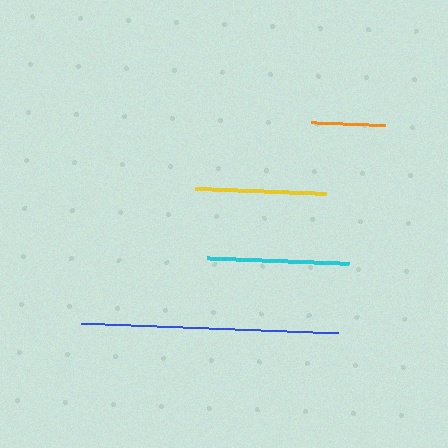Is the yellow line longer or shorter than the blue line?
The blue line is longer than the yellow line.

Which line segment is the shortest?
The orange line is the shortest at approximately 74 pixels.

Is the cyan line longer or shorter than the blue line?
The blue line is longer than the cyan line.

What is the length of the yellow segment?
The yellow segment is approximately 130 pixels long.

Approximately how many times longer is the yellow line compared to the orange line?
The yellow line is approximately 1.8 times the length of the orange line.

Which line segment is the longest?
The blue line is the longest at approximately 257 pixels.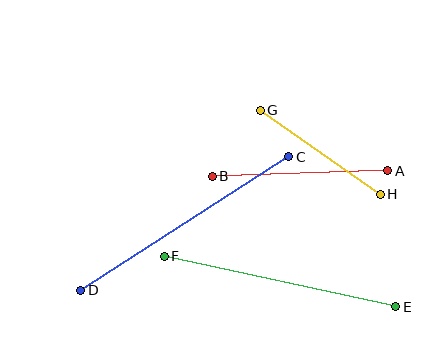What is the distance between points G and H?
The distance is approximately 146 pixels.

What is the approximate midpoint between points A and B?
The midpoint is at approximately (300, 174) pixels.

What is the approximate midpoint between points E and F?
The midpoint is at approximately (280, 282) pixels.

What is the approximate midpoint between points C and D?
The midpoint is at approximately (185, 223) pixels.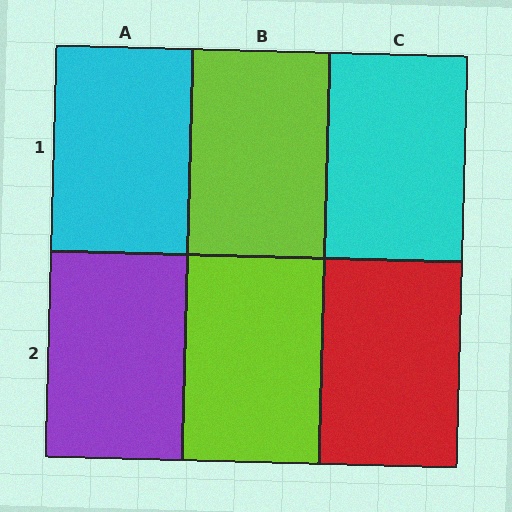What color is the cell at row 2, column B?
Lime.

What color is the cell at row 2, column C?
Red.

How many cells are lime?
2 cells are lime.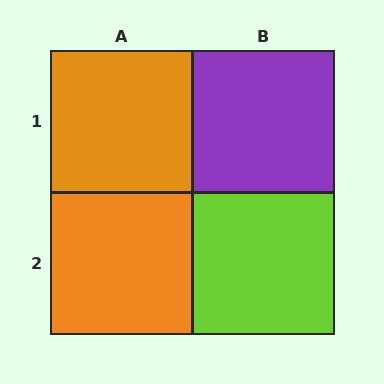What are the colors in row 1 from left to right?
Orange, purple.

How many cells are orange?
2 cells are orange.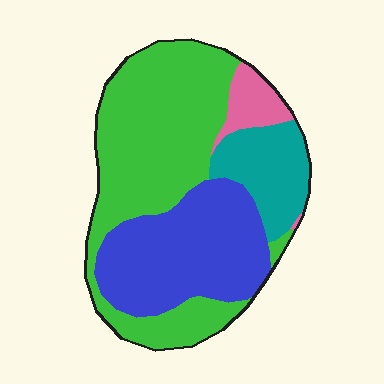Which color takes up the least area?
Pink, at roughly 5%.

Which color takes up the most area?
Green, at roughly 50%.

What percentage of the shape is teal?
Teal takes up about one eighth (1/8) of the shape.